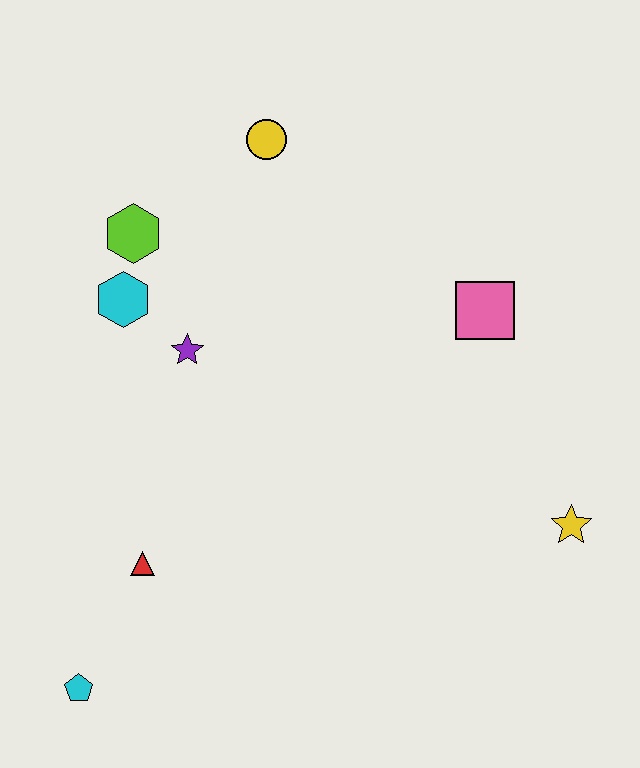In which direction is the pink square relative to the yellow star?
The pink square is above the yellow star.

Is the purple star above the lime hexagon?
No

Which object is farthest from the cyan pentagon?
The yellow circle is farthest from the cyan pentagon.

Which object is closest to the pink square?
The yellow star is closest to the pink square.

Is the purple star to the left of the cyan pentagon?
No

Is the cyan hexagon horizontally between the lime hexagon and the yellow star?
No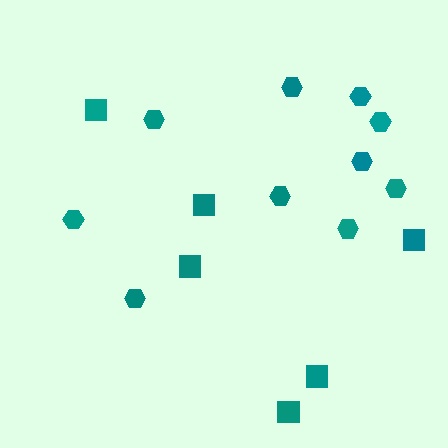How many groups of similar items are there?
There are 2 groups: one group of hexagons (10) and one group of squares (6).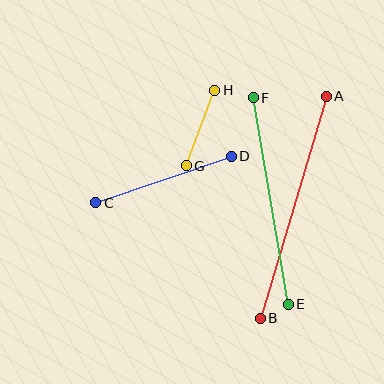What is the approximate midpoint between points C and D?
The midpoint is at approximately (163, 180) pixels.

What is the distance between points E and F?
The distance is approximately 210 pixels.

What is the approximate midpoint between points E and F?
The midpoint is at approximately (271, 201) pixels.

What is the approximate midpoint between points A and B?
The midpoint is at approximately (293, 207) pixels.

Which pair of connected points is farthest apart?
Points A and B are farthest apart.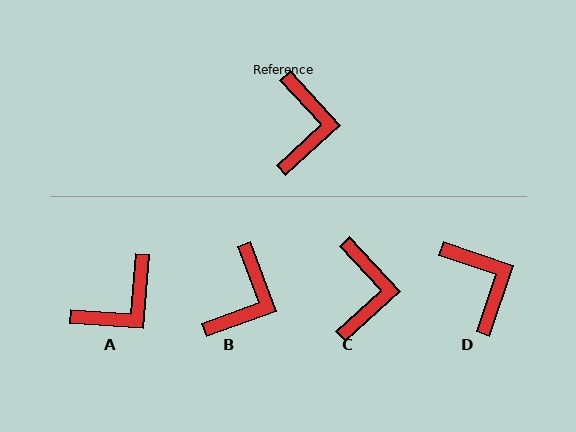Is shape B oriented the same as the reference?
No, it is off by about 22 degrees.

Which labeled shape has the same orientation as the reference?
C.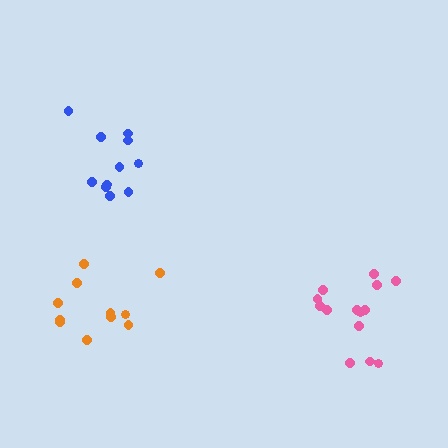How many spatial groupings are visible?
There are 3 spatial groupings.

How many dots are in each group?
Group 1: 11 dots, Group 2: 14 dots, Group 3: 11 dots (36 total).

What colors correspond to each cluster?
The clusters are colored: blue, pink, orange.